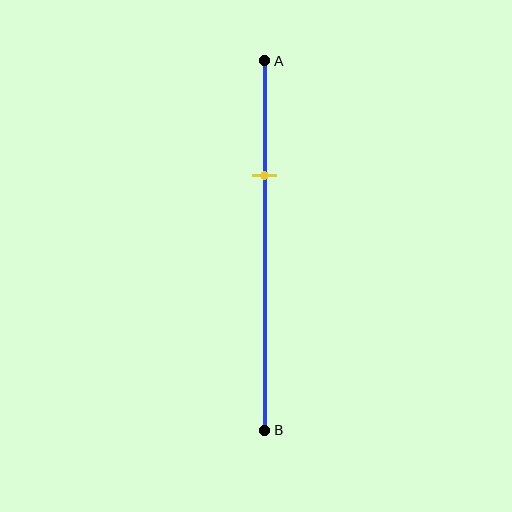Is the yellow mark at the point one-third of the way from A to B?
Yes, the mark is approximately at the one-third point.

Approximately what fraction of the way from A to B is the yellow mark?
The yellow mark is approximately 30% of the way from A to B.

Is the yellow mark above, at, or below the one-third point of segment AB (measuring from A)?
The yellow mark is approximately at the one-third point of segment AB.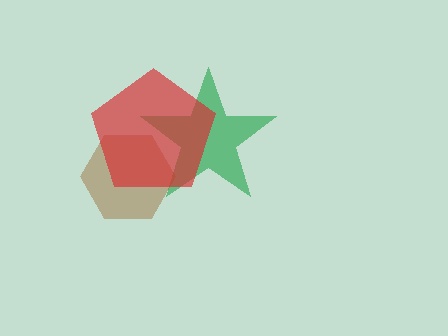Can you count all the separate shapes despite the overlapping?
Yes, there are 3 separate shapes.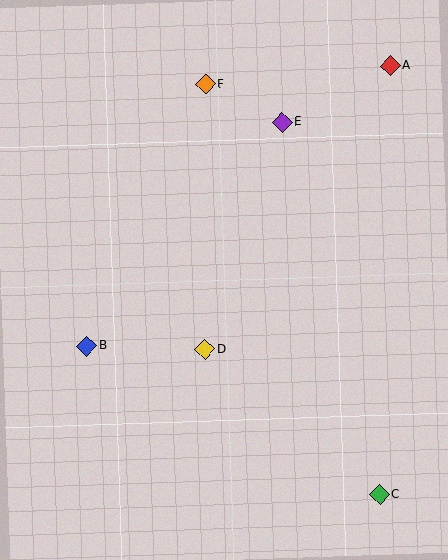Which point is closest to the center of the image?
Point D at (205, 349) is closest to the center.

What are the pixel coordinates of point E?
Point E is at (282, 122).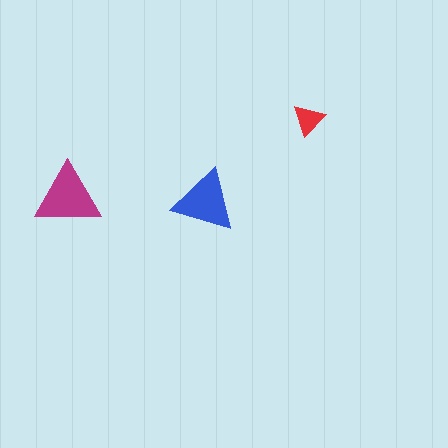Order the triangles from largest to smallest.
the magenta one, the blue one, the red one.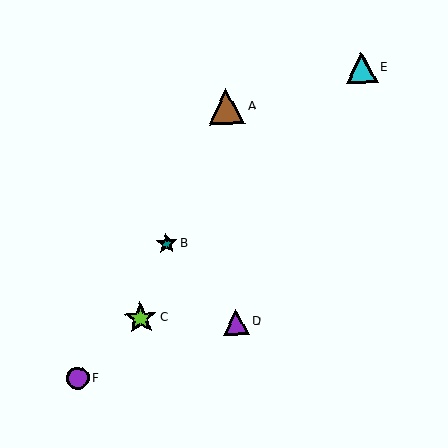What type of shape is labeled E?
Shape E is a cyan triangle.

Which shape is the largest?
The brown triangle (labeled A) is the largest.